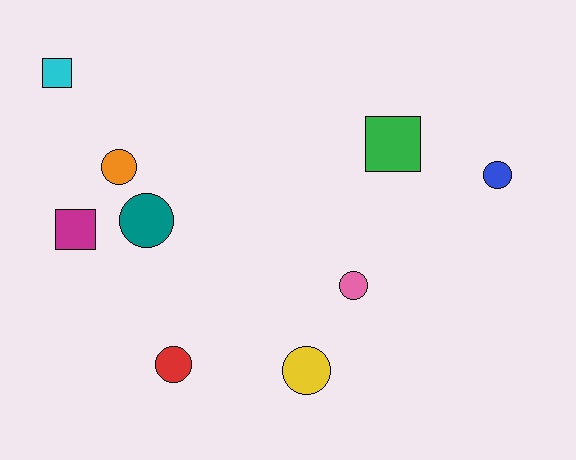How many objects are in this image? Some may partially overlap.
There are 9 objects.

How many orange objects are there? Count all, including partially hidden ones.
There is 1 orange object.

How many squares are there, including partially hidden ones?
There are 3 squares.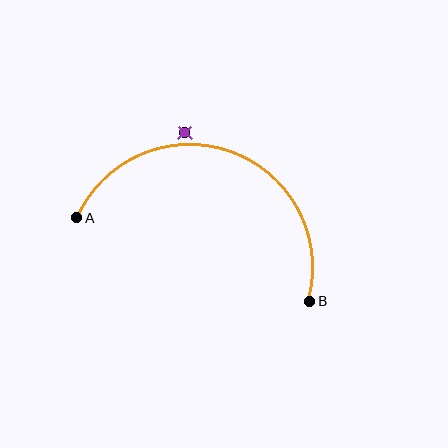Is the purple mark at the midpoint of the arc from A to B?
No — the purple mark does not lie on the arc at all. It sits slightly outside the curve.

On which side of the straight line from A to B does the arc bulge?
The arc bulges above the straight line connecting A and B.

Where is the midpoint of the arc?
The arc midpoint is the point on the curve farthest from the straight line joining A and B. It sits above that line.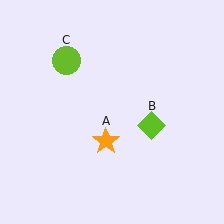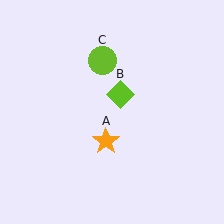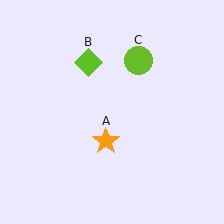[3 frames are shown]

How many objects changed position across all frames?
2 objects changed position: lime diamond (object B), lime circle (object C).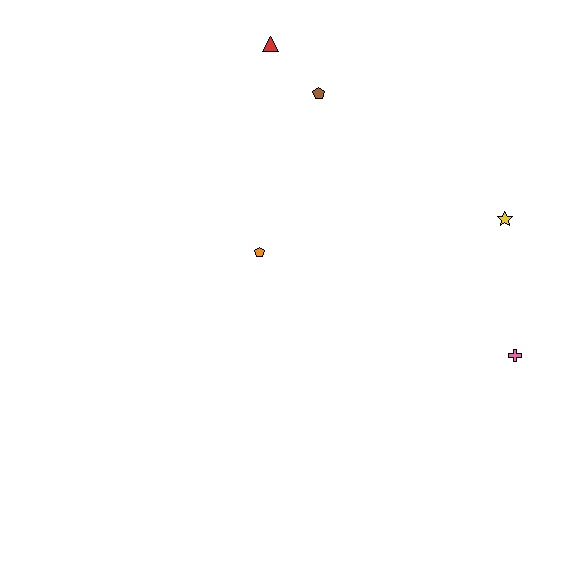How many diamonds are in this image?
There are no diamonds.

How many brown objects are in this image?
There is 1 brown object.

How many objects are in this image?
There are 5 objects.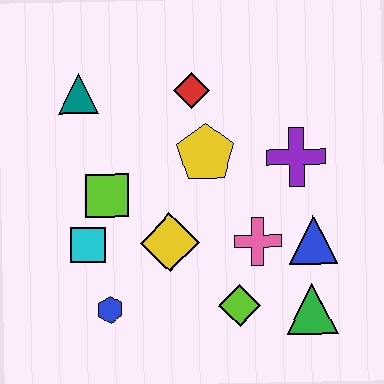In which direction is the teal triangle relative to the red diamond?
The teal triangle is to the left of the red diamond.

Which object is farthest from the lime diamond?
The teal triangle is farthest from the lime diamond.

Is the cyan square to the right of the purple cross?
No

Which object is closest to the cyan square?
The lime square is closest to the cyan square.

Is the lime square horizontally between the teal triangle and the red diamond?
Yes